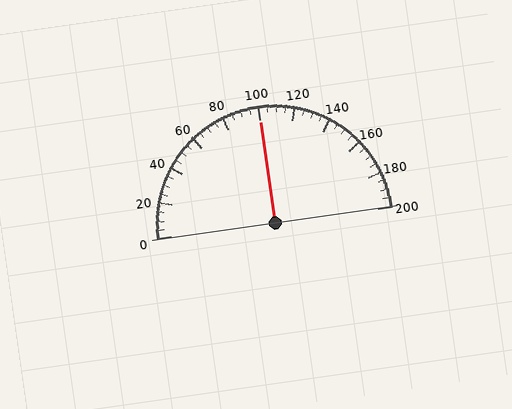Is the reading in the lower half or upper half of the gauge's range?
The reading is in the upper half of the range (0 to 200).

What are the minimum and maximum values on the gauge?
The gauge ranges from 0 to 200.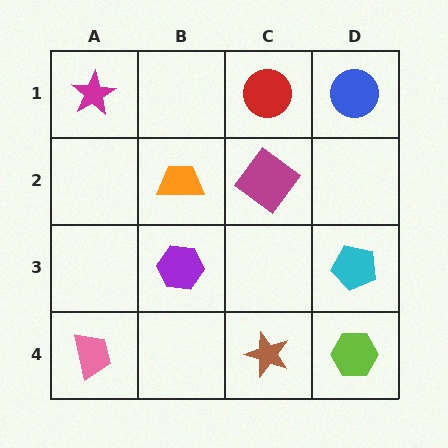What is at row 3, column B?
A purple hexagon.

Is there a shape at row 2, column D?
No, that cell is empty.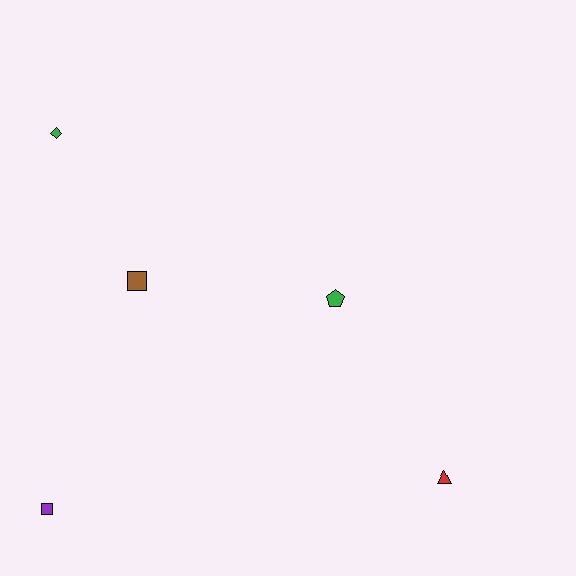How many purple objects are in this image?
There is 1 purple object.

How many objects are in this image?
There are 5 objects.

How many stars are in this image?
There are no stars.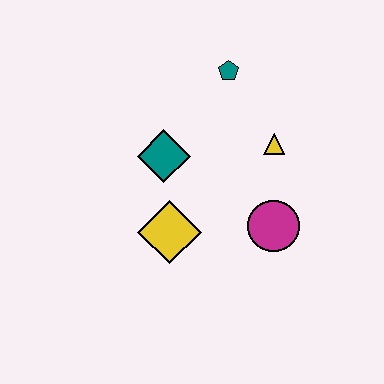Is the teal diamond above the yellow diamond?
Yes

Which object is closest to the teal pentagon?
The yellow triangle is closest to the teal pentagon.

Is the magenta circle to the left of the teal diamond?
No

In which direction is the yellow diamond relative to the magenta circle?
The yellow diamond is to the left of the magenta circle.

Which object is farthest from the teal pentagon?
The yellow diamond is farthest from the teal pentagon.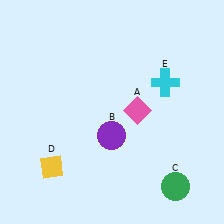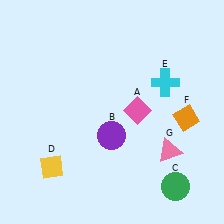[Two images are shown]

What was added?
An orange diamond (F), a pink triangle (G) were added in Image 2.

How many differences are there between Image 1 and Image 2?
There are 2 differences between the two images.